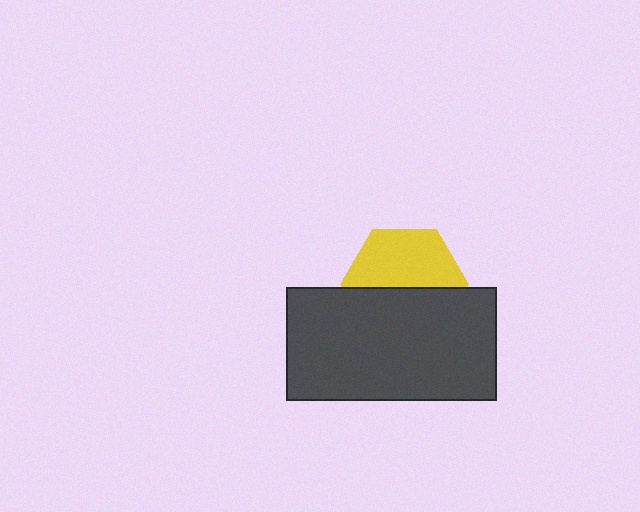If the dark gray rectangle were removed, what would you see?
You would see the complete yellow hexagon.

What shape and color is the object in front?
The object in front is a dark gray rectangle.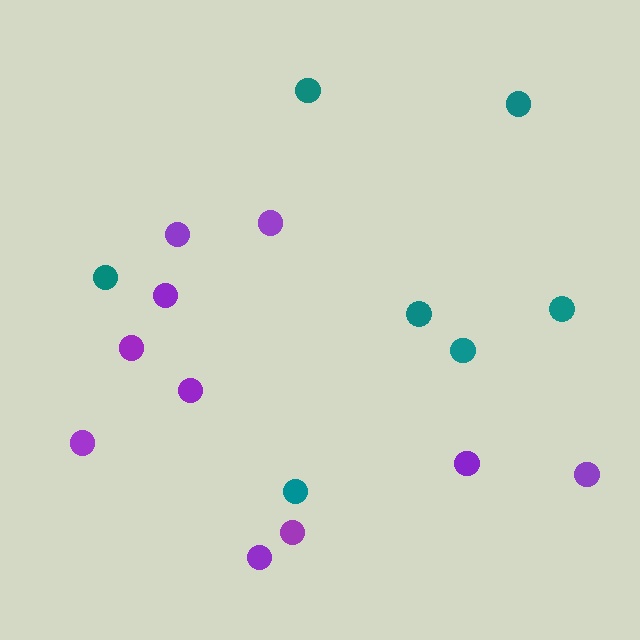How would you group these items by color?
There are 2 groups: one group of purple circles (10) and one group of teal circles (7).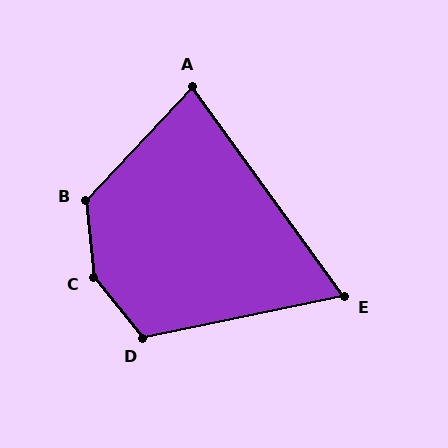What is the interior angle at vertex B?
Approximately 130 degrees (obtuse).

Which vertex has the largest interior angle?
C, at approximately 148 degrees.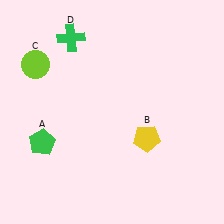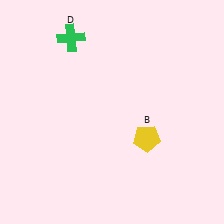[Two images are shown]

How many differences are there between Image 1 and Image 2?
There are 2 differences between the two images.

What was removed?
The lime circle (C), the green pentagon (A) were removed in Image 2.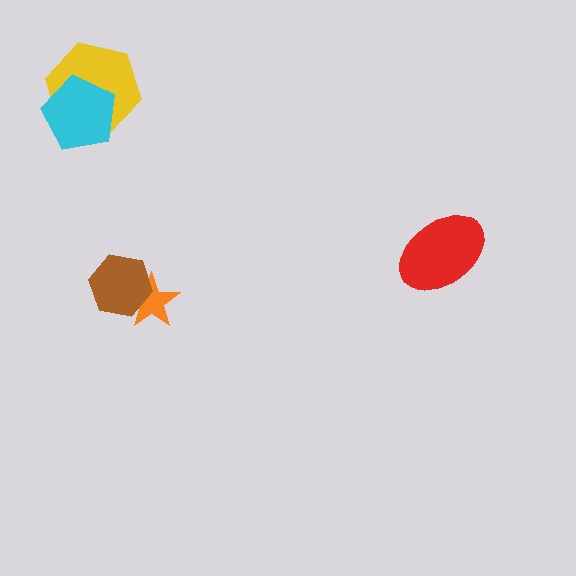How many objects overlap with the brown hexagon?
1 object overlaps with the brown hexagon.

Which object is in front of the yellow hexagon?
The cyan pentagon is in front of the yellow hexagon.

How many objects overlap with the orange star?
1 object overlaps with the orange star.